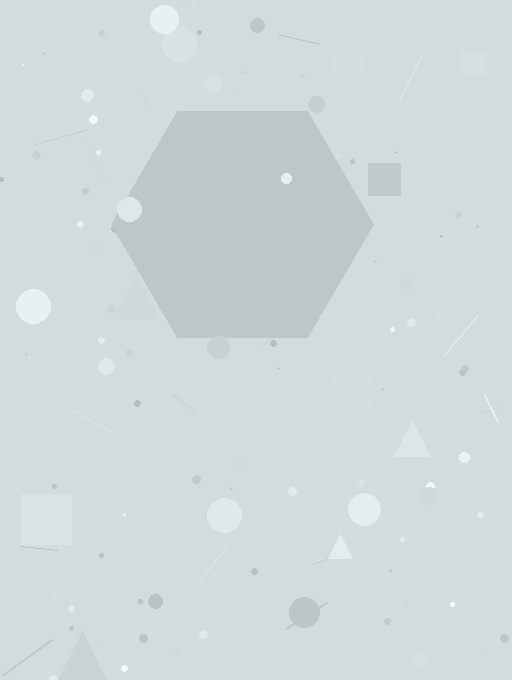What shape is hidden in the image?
A hexagon is hidden in the image.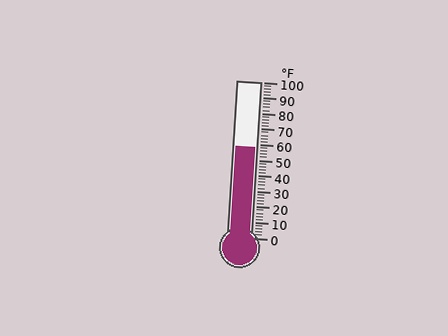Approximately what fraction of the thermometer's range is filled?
The thermometer is filled to approximately 60% of its range.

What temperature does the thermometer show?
The thermometer shows approximately 58°F.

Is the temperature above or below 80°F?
The temperature is below 80°F.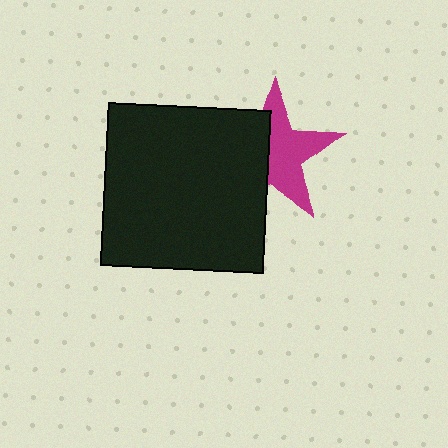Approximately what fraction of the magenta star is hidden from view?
Roughly 44% of the magenta star is hidden behind the black square.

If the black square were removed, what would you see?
You would see the complete magenta star.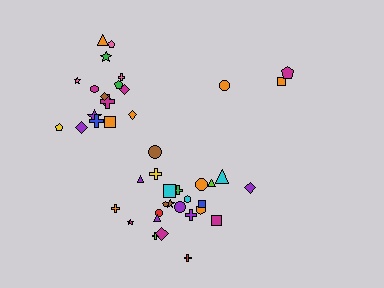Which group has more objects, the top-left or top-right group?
The top-left group.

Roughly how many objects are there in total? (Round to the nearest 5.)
Roughly 45 objects in total.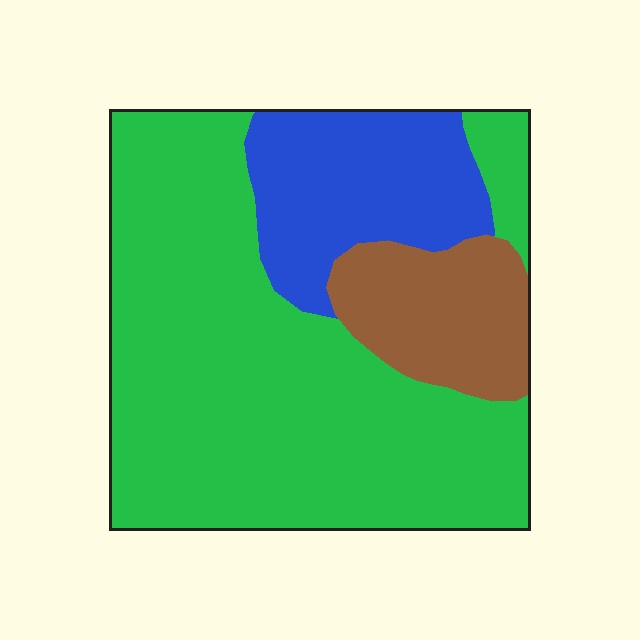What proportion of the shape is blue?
Blue covers 20% of the shape.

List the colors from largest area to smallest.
From largest to smallest: green, blue, brown.